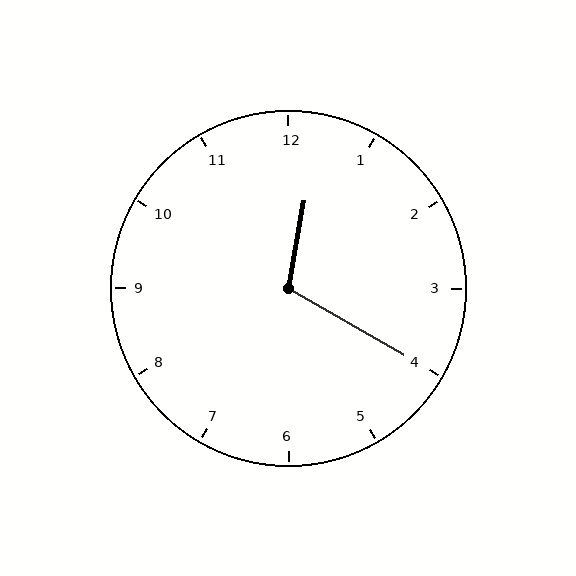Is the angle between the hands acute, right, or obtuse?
It is obtuse.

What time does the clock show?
12:20.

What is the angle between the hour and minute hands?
Approximately 110 degrees.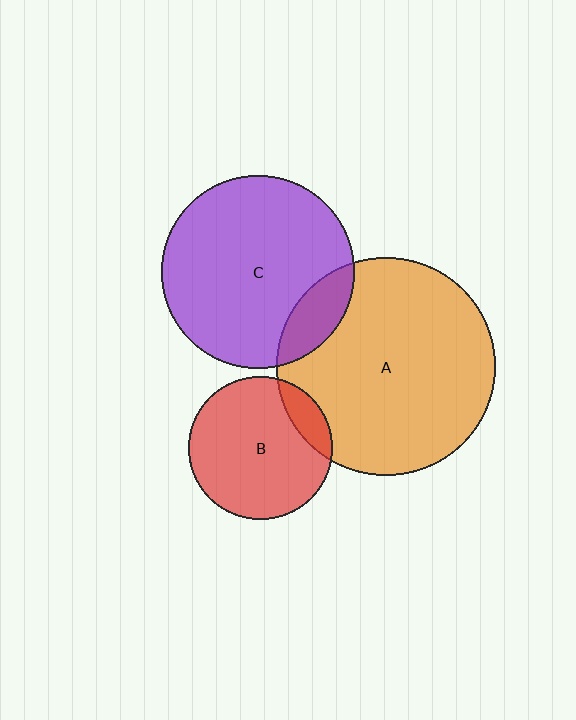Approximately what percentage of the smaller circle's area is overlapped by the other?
Approximately 15%.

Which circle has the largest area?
Circle A (orange).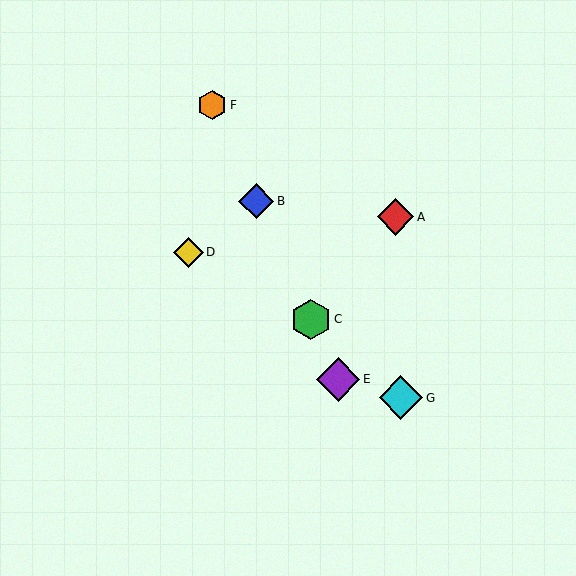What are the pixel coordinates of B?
Object B is at (256, 201).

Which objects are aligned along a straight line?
Objects B, C, E, F are aligned along a straight line.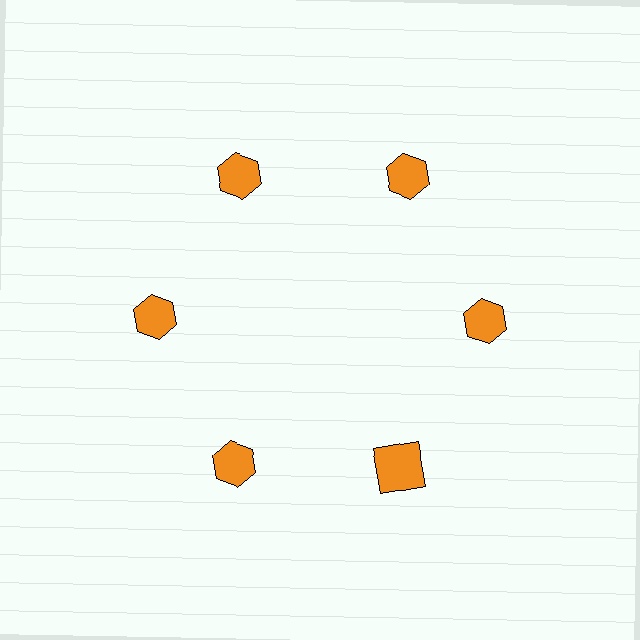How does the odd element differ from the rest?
It has a different shape: square instead of hexagon.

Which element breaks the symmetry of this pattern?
The orange square at roughly the 5 o'clock position breaks the symmetry. All other shapes are orange hexagons.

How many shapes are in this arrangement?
There are 6 shapes arranged in a ring pattern.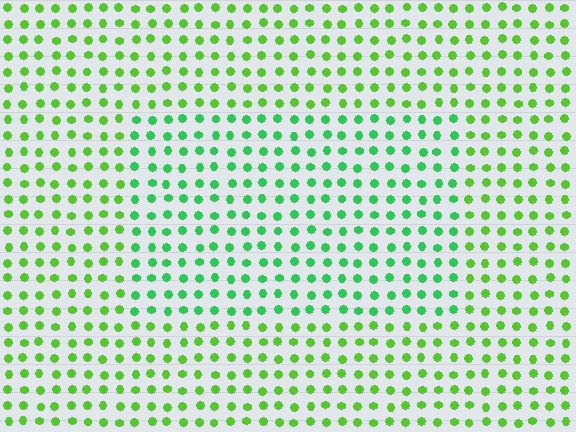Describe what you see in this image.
The image is filled with small lime elements in a uniform arrangement. A rectangle-shaped region is visible where the elements are tinted to a slightly different hue, forming a subtle color boundary.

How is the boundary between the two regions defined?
The boundary is defined purely by a slight shift in hue (about 30 degrees). Spacing, size, and orientation are identical on both sides.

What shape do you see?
I see a rectangle.